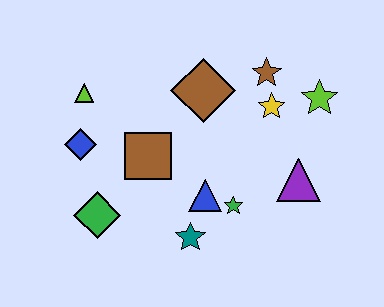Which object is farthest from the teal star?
The lime star is farthest from the teal star.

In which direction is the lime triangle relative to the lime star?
The lime triangle is to the left of the lime star.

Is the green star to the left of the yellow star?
Yes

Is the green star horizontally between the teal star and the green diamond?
No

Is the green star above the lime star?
No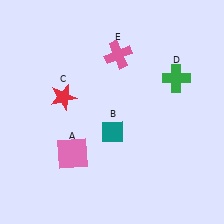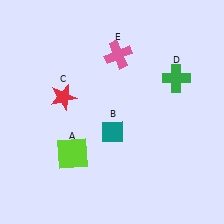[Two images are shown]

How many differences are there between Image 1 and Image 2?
There is 1 difference between the two images.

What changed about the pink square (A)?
In Image 1, A is pink. In Image 2, it changed to lime.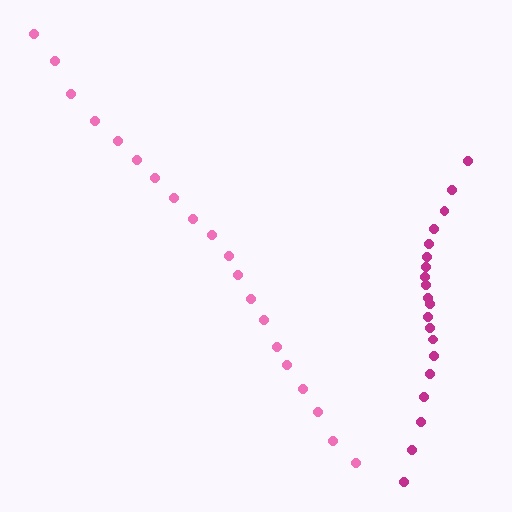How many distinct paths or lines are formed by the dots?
There are 2 distinct paths.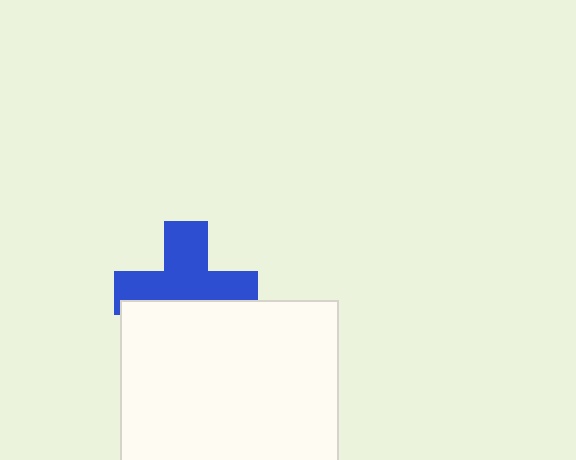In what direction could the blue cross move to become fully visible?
The blue cross could move up. That would shift it out from behind the white square entirely.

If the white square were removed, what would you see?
You would see the complete blue cross.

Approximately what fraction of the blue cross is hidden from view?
Roughly 41% of the blue cross is hidden behind the white square.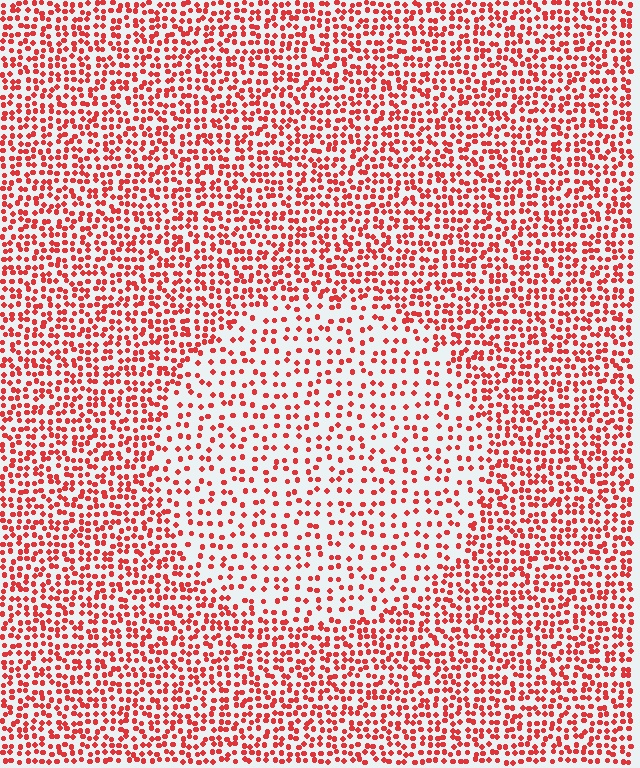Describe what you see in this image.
The image contains small red elements arranged at two different densities. A circle-shaped region is visible where the elements are less densely packed than the surrounding area.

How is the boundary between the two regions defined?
The boundary is defined by a change in element density (approximately 2.0x ratio). All elements are the same color, size, and shape.